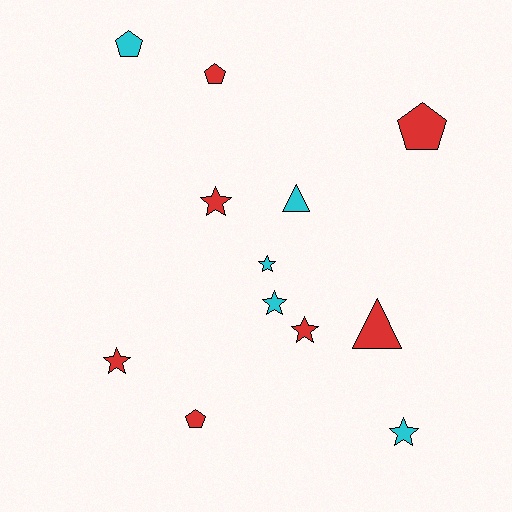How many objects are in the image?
There are 12 objects.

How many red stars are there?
There are 3 red stars.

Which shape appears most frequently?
Star, with 6 objects.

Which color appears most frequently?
Red, with 7 objects.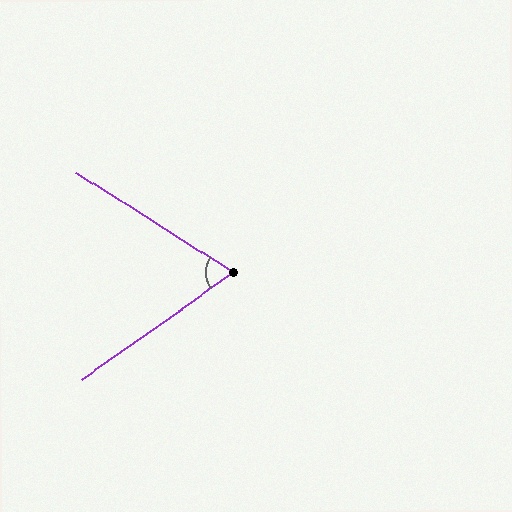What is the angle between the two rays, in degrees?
Approximately 68 degrees.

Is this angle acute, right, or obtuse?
It is acute.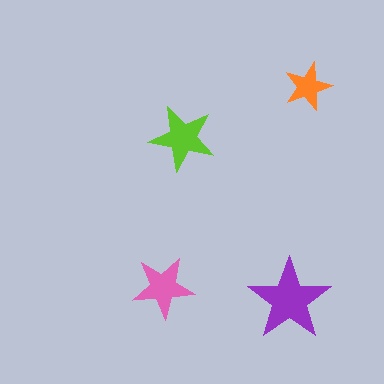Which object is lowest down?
The purple star is bottommost.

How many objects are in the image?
There are 4 objects in the image.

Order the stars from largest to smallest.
the purple one, the lime one, the pink one, the orange one.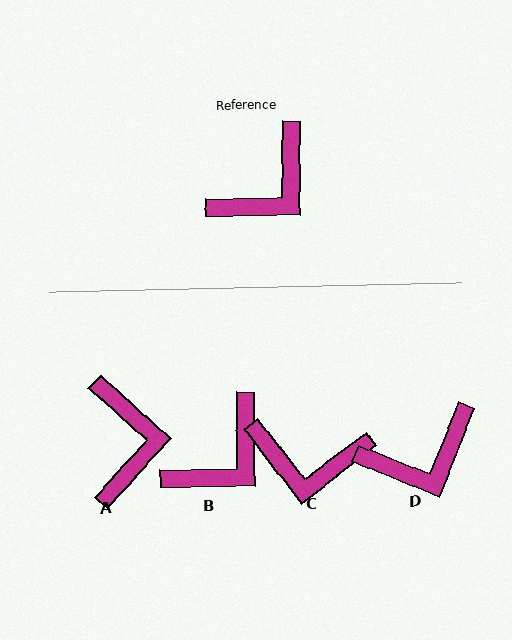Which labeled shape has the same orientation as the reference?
B.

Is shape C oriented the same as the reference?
No, it is off by about 53 degrees.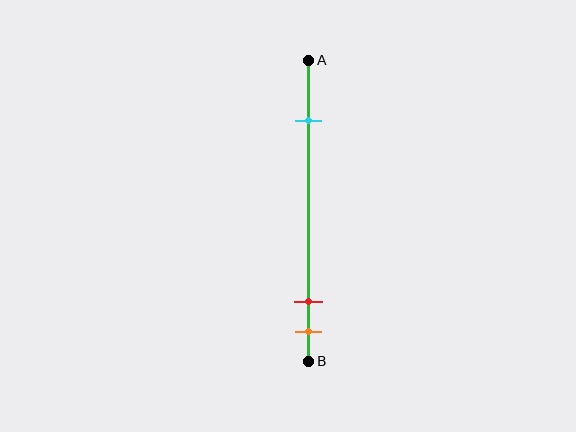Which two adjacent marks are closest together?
The red and orange marks are the closest adjacent pair.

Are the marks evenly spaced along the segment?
No, the marks are not evenly spaced.